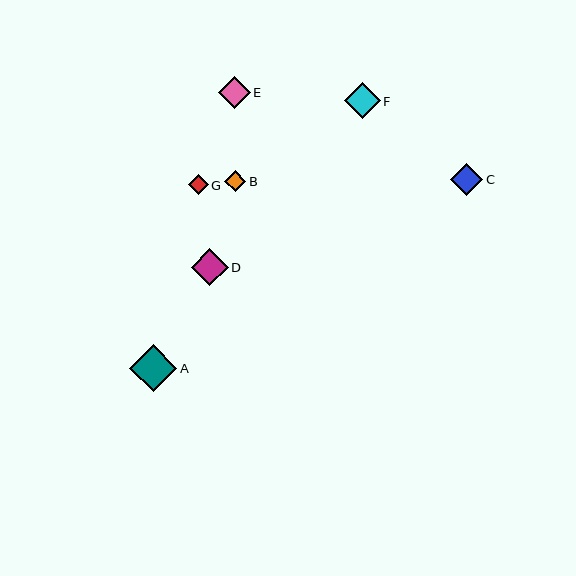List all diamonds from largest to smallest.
From largest to smallest: A, D, F, C, E, B, G.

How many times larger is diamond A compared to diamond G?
Diamond A is approximately 2.4 times the size of diamond G.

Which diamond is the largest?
Diamond A is the largest with a size of approximately 48 pixels.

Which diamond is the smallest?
Diamond G is the smallest with a size of approximately 20 pixels.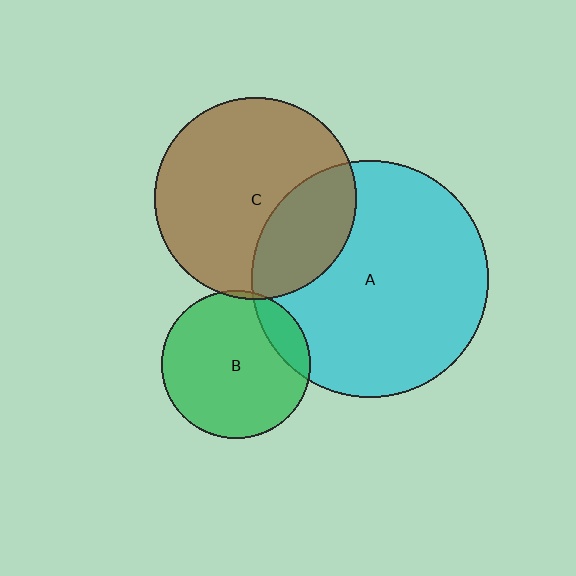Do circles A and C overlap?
Yes.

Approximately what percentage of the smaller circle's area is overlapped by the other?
Approximately 30%.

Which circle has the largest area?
Circle A (cyan).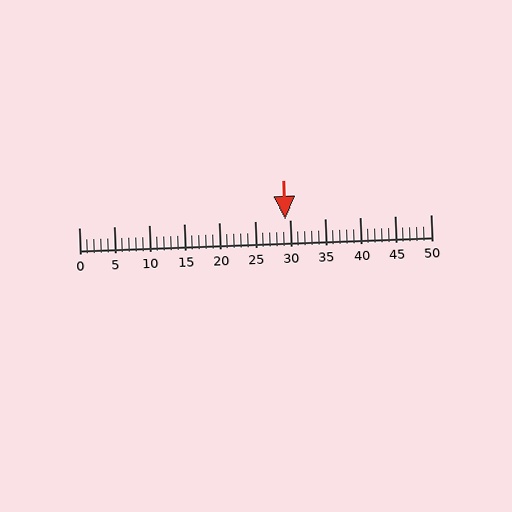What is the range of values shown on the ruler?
The ruler shows values from 0 to 50.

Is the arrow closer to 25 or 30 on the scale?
The arrow is closer to 30.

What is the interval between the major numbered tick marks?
The major tick marks are spaced 5 units apart.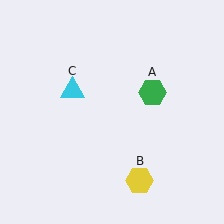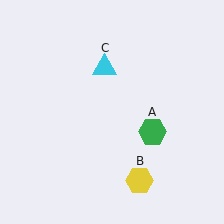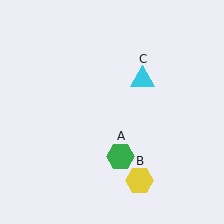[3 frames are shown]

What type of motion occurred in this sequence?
The green hexagon (object A), cyan triangle (object C) rotated clockwise around the center of the scene.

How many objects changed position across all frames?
2 objects changed position: green hexagon (object A), cyan triangle (object C).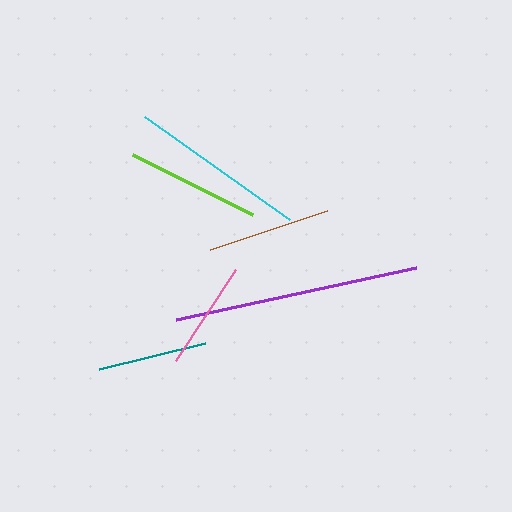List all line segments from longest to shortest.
From longest to shortest: purple, cyan, lime, brown, pink, teal.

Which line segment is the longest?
The purple line is the longest at approximately 246 pixels.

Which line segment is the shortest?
The teal line is the shortest at approximately 109 pixels.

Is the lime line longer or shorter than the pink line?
The lime line is longer than the pink line.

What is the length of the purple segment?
The purple segment is approximately 246 pixels long.